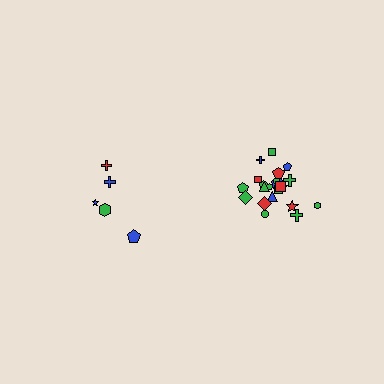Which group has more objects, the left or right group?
The right group.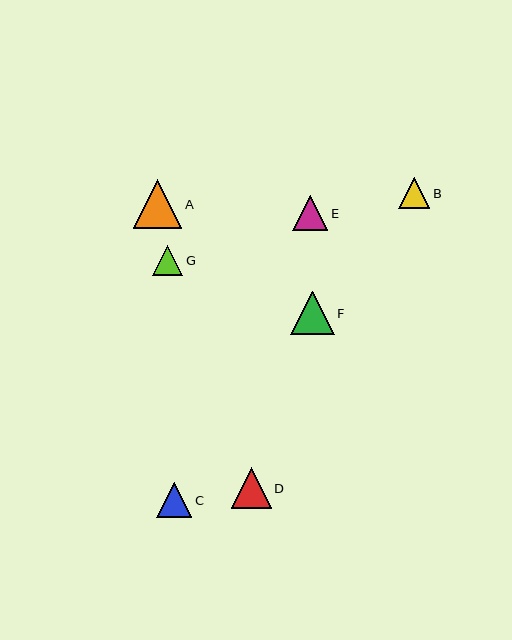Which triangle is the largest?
Triangle A is the largest with a size of approximately 49 pixels.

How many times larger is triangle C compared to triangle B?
Triangle C is approximately 1.2 times the size of triangle B.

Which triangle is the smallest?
Triangle G is the smallest with a size of approximately 30 pixels.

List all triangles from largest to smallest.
From largest to smallest: A, F, D, C, E, B, G.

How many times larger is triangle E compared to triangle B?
Triangle E is approximately 1.1 times the size of triangle B.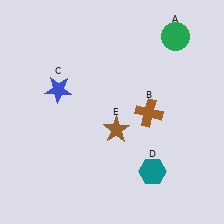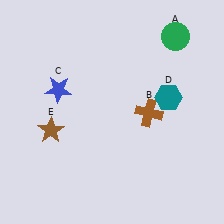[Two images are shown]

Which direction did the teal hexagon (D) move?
The teal hexagon (D) moved up.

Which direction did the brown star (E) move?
The brown star (E) moved left.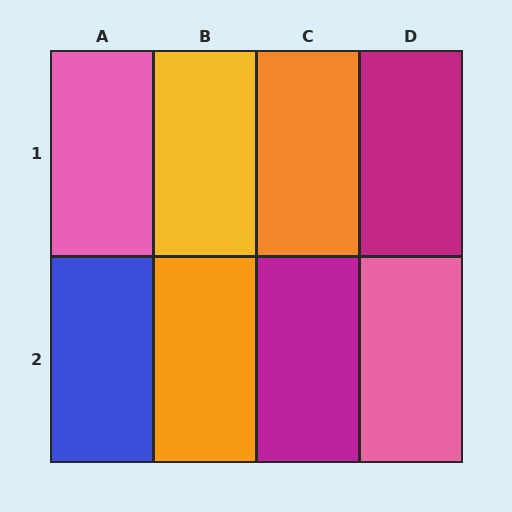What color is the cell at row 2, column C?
Magenta.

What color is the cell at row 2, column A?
Blue.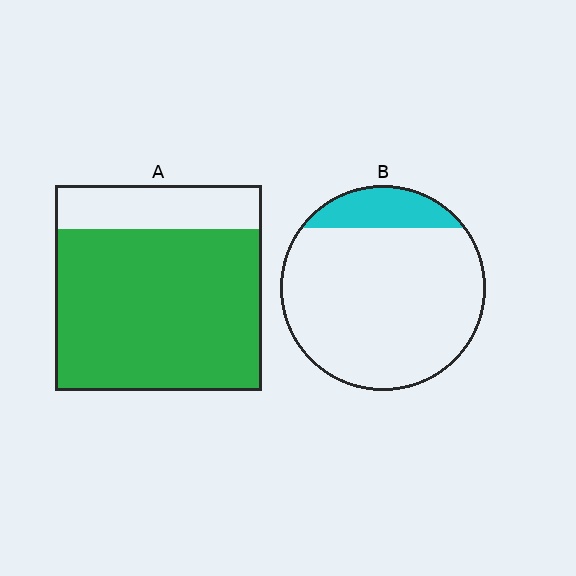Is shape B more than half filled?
No.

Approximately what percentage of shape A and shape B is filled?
A is approximately 80% and B is approximately 15%.